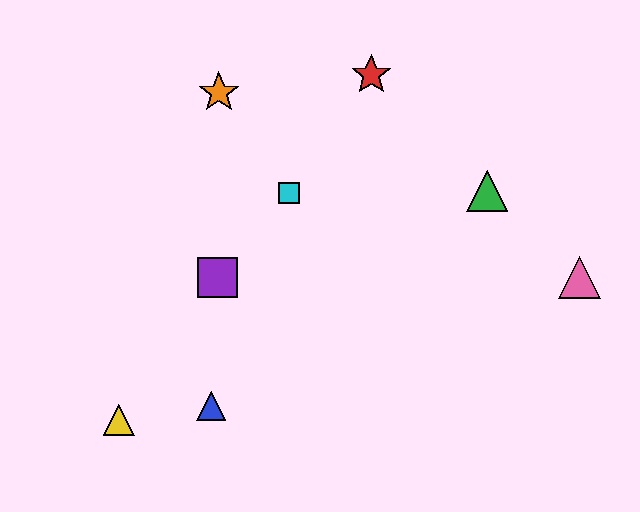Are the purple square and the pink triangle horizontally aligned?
Yes, both are at y≈277.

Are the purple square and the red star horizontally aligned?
No, the purple square is at y≈277 and the red star is at y≈75.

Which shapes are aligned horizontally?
The purple square, the pink triangle are aligned horizontally.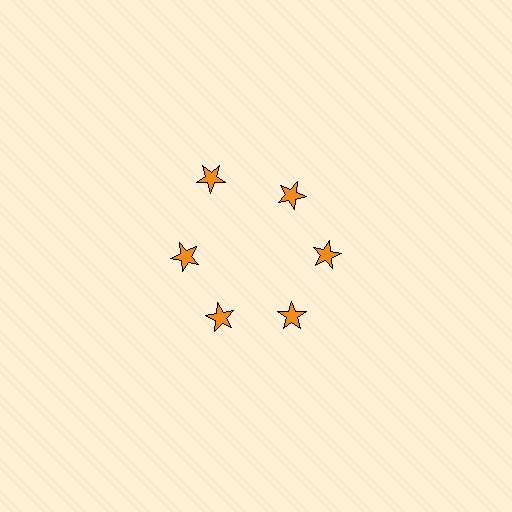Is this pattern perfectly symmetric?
No. The 6 orange stars are arranged in a ring, but one element near the 11 o'clock position is pushed outward from the center, breaking the 6-fold rotational symmetry.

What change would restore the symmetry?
The symmetry would be restored by moving it inward, back onto the ring so that all 6 stars sit at equal angles and equal distance from the center.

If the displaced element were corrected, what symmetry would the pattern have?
It would have 6-fold rotational symmetry — the pattern would map onto itself every 60 degrees.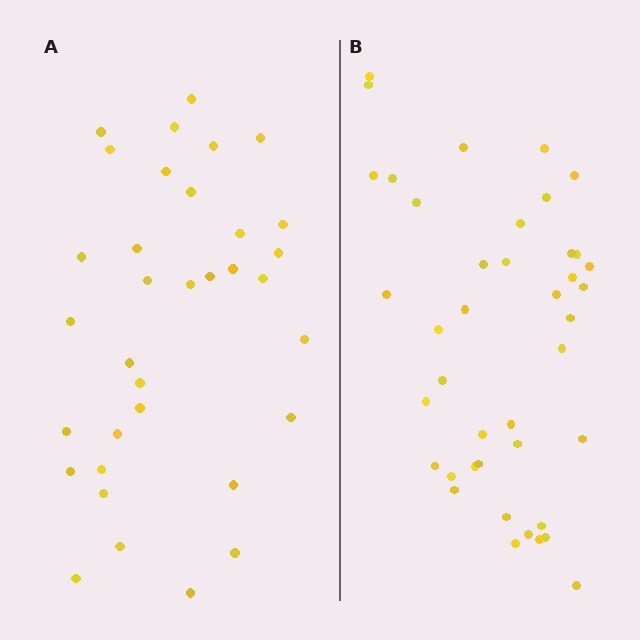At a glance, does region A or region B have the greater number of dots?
Region B (the right region) has more dots.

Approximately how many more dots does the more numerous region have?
Region B has roughly 8 or so more dots than region A.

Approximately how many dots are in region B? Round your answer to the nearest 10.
About 40 dots. (The exact count is 41, which rounds to 40.)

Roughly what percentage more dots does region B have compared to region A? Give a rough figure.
About 20% more.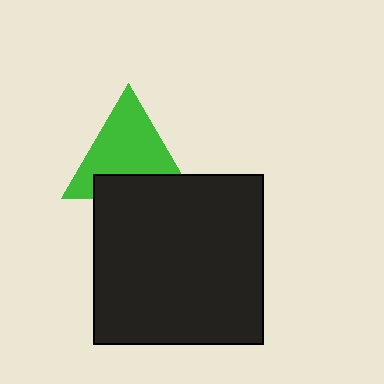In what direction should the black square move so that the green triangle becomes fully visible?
The black square should move down. That is the shortest direction to clear the overlap and leave the green triangle fully visible.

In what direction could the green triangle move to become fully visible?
The green triangle could move up. That would shift it out from behind the black square entirely.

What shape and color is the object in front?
The object in front is a black square.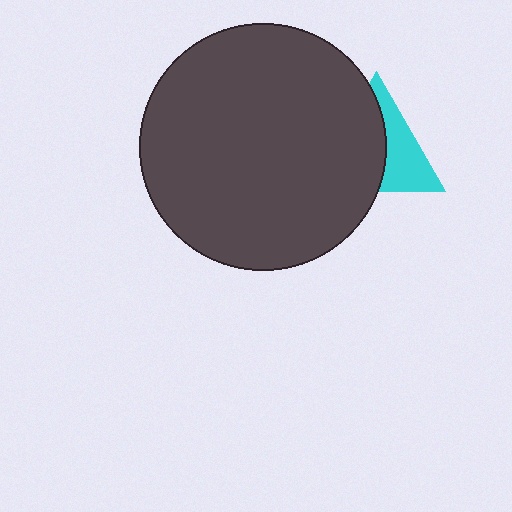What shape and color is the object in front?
The object in front is a dark gray circle.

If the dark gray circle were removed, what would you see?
You would see the complete cyan triangle.